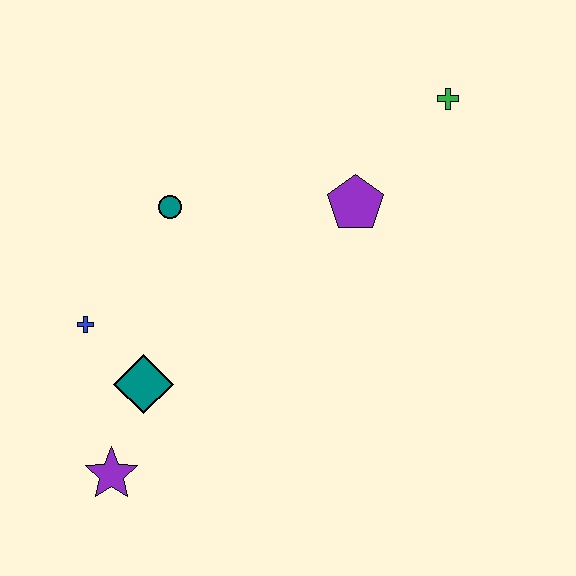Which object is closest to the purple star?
The teal diamond is closest to the purple star.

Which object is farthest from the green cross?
The purple star is farthest from the green cross.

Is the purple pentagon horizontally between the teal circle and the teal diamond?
No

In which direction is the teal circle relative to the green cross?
The teal circle is to the left of the green cross.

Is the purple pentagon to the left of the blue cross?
No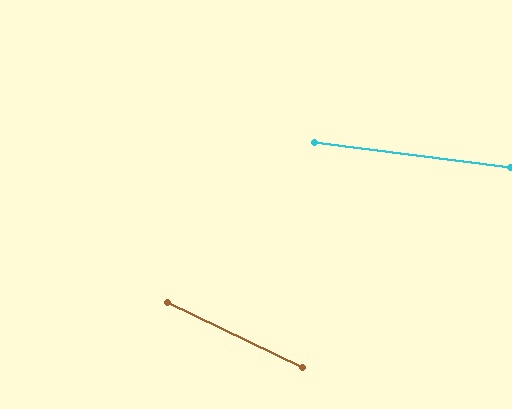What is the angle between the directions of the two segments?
Approximately 19 degrees.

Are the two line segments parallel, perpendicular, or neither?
Neither parallel nor perpendicular — they differ by about 19°.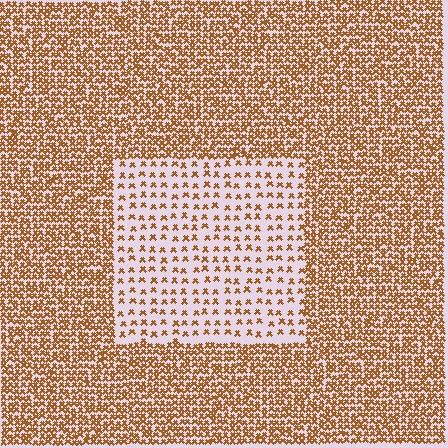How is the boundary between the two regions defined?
The boundary is defined by a change in element density (approximately 2.8x ratio). All elements are the same color, size, and shape.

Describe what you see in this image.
The image contains small brown elements arranged at two different densities. A rectangle-shaped region is visible where the elements are less densely packed than the surrounding area.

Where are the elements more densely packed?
The elements are more densely packed outside the rectangle boundary.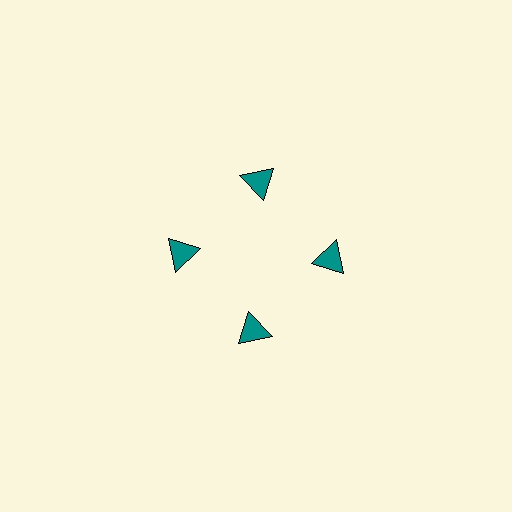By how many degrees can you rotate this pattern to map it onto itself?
The pattern maps onto itself every 90 degrees of rotation.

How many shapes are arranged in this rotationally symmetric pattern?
There are 4 shapes, arranged in 4 groups of 1.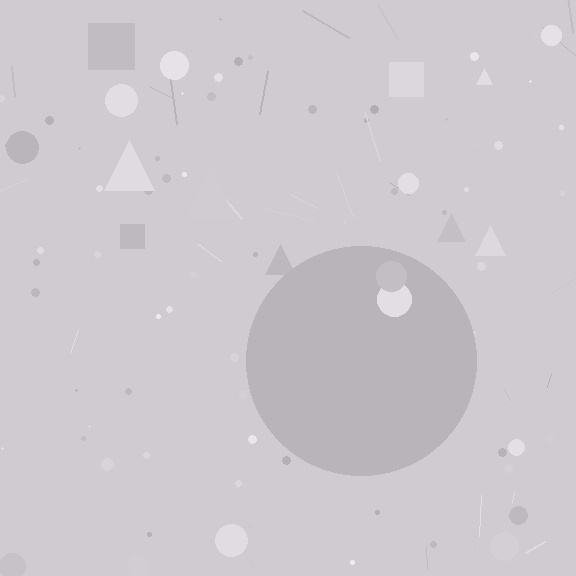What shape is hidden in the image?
A circle is hidden in the image.